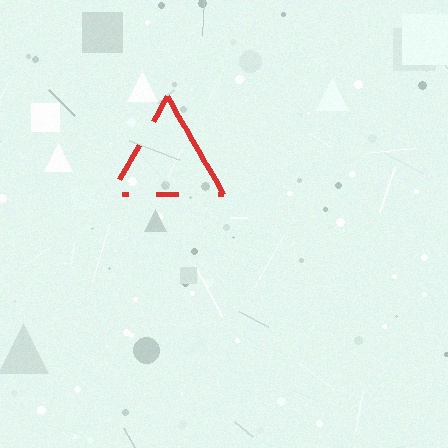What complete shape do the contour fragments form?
The contour fragments form a triangle.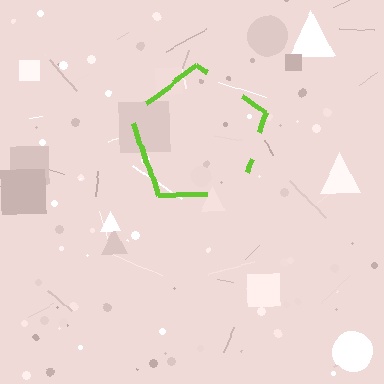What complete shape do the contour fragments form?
The contour fragments form a pentagon.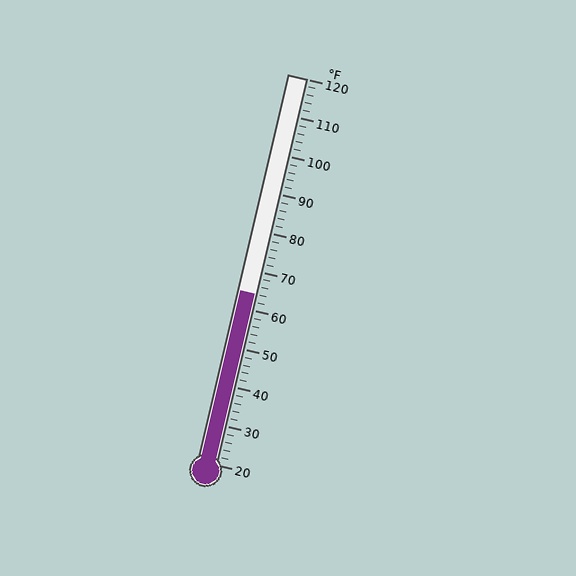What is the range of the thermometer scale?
The thermometer scale ranges from 20°F to 120°F.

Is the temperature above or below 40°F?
The temperature is above 40°F.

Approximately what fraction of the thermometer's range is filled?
The thermometer is filled to approximately 45% of its range.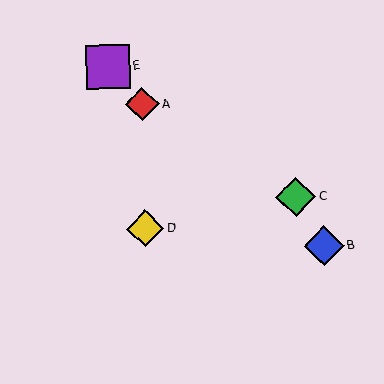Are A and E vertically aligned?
No, A is at x≈142 and E is at x≈108.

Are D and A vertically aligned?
Yes, both are at x≈145.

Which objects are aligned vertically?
Objects A, D are aligned vertically.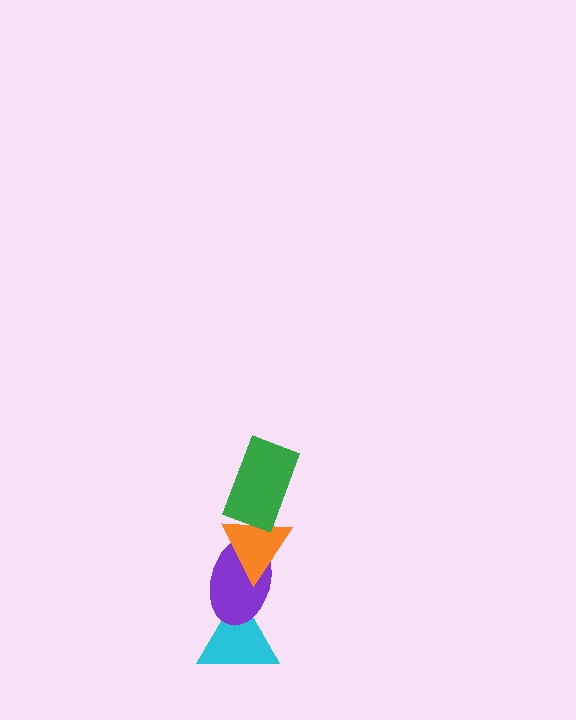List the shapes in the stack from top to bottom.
From top to bottom: the green rectangle, the orange triangle, the purple ellipse, the cyan triangle.